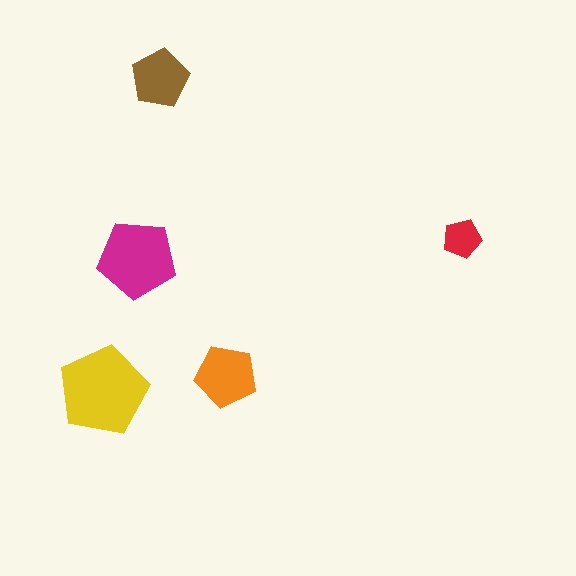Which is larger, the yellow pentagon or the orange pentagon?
The yellow one.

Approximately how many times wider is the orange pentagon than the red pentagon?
About 1.5 times wider.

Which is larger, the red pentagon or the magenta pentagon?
The magenta one.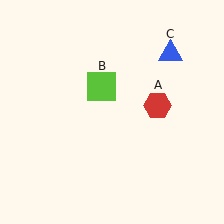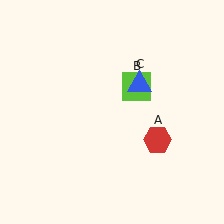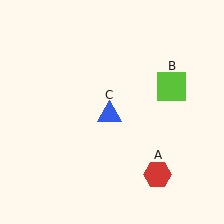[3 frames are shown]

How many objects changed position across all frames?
3 objects changed position: red hexagon (object A), lime square (object B), blue triangle (object C).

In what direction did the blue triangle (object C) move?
The blue triangle (object C) moved down and to the left.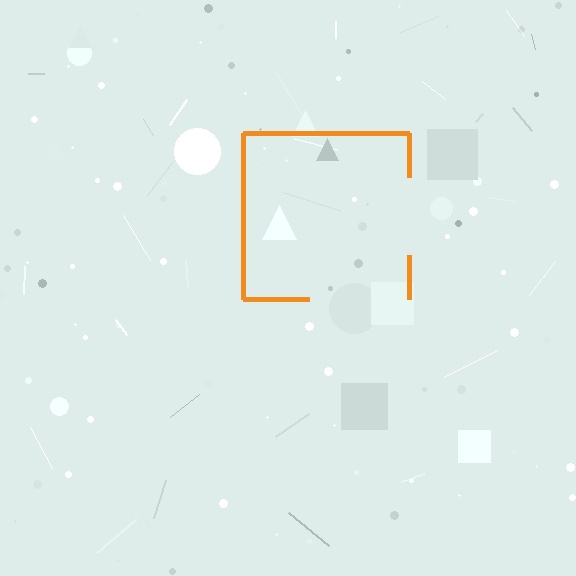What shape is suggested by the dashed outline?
The dashed outline suggests a square.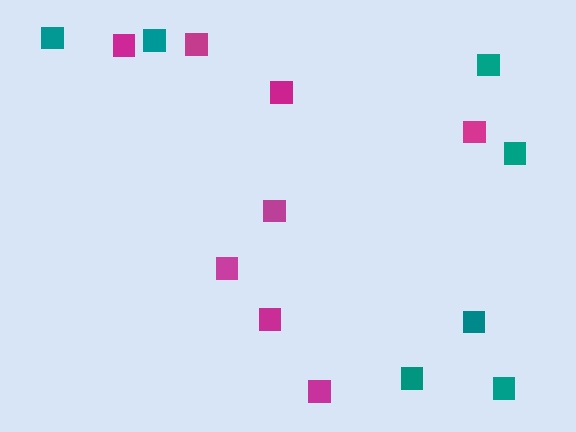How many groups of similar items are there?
There are 2 groups: one group of teal squares (7) and one group of magenta squares (8).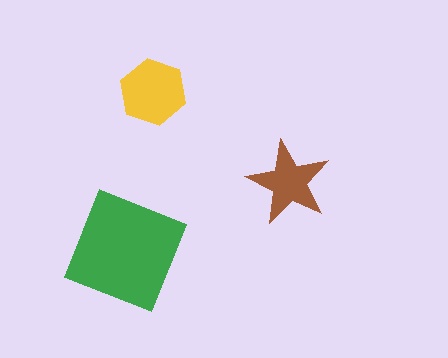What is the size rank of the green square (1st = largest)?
1st.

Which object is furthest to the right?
The brown star is rightmost.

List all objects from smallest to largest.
The brown star, the yellow hexagon, the green square.